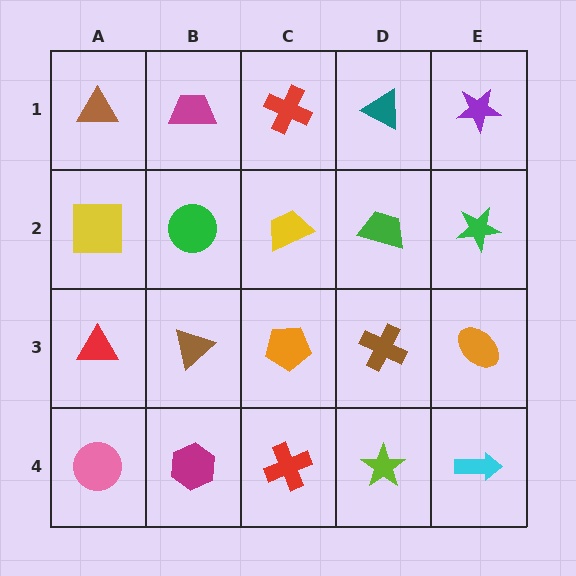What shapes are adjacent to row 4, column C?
An orange pentagon (row 3, column C), a magenta hexagon (row 4, column B), a lime star (row 4, column D).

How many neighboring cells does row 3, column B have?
4.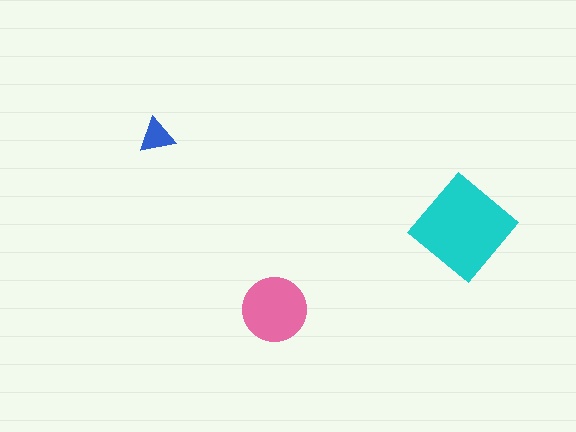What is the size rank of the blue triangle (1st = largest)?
3rd.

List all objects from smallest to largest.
The blue triangle, the pink circle, the cyan diamond.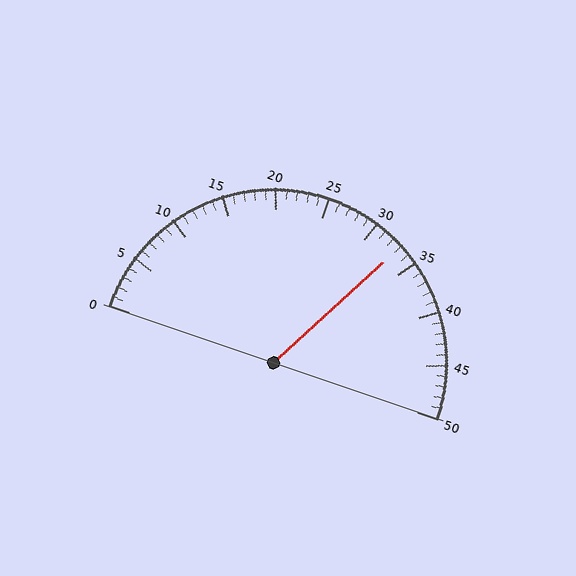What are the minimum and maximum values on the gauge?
The gauge ranges from 0 to 50.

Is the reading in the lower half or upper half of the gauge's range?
The reading is in the upper half of the range (0 to 50).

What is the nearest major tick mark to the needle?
The nearest major tick mark is 35.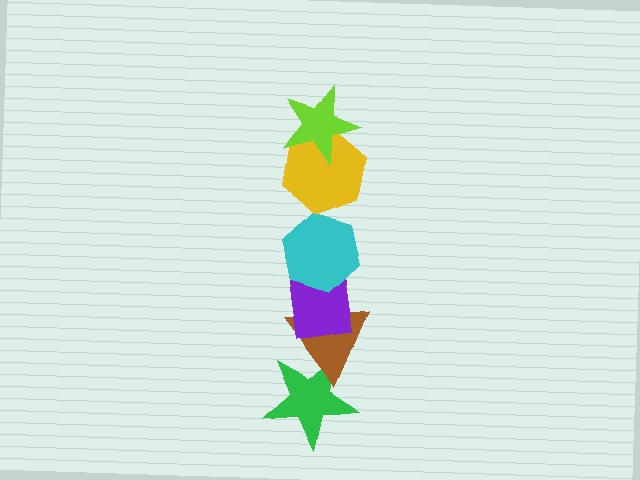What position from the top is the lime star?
The lime star is 1st from the top.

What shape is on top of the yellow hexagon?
The lime star is on top of the yellow hexagon.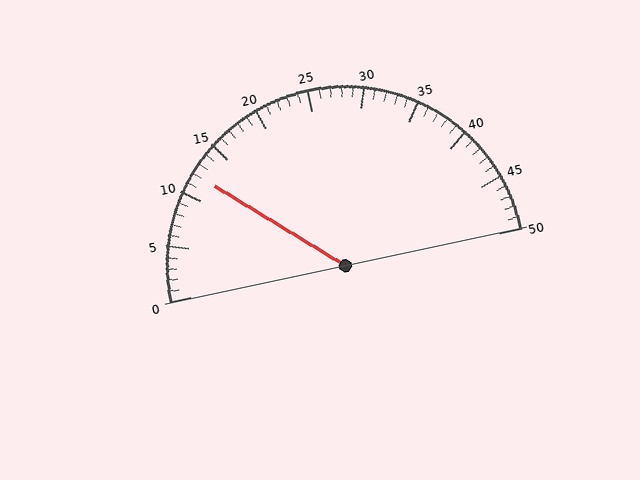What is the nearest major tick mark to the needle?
The nearest major tick mark is 10.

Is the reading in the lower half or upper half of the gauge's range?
The reading is in the lower half of the range (0 to 50).